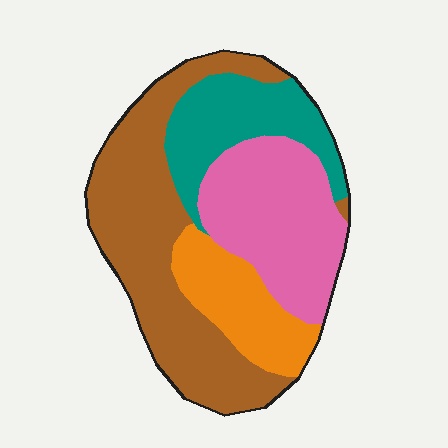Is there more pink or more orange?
Pink.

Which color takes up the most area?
Brown, at roughly 40%.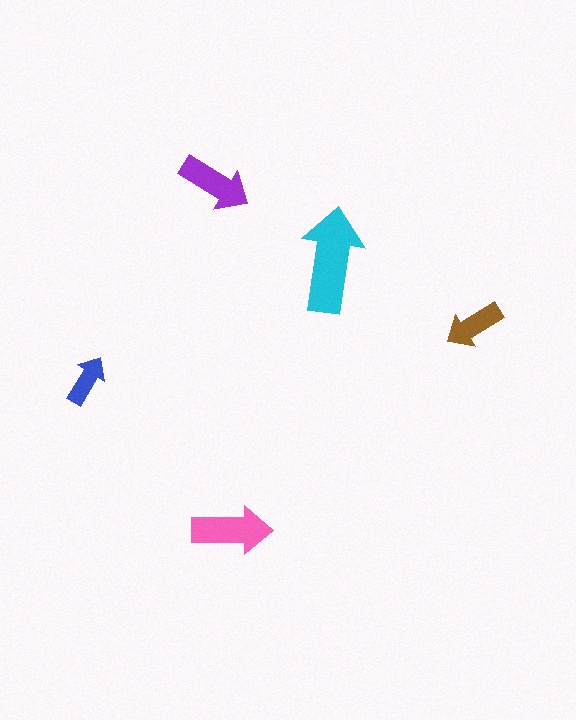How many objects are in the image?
There are 5 objects in the image.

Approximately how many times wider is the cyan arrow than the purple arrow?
About 1.5 times wider.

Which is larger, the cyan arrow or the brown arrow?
The cyan one.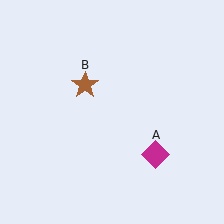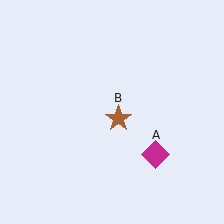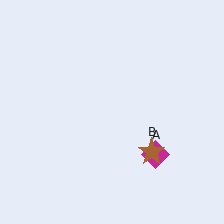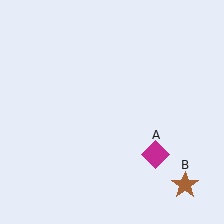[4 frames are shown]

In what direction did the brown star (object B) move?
The brown star (object B) moved down and to the right.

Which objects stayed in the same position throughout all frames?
Magenta diamond (object A) remained stationary.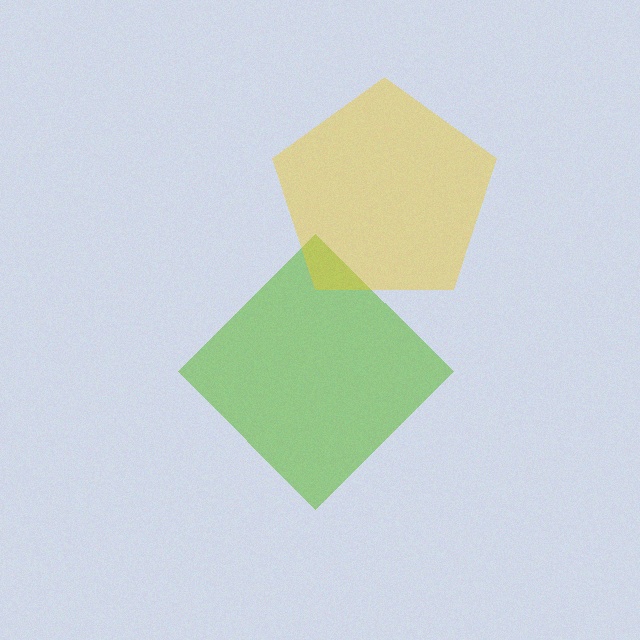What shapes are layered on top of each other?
The layered shapes are: a lime diamond, a yellow pentagon.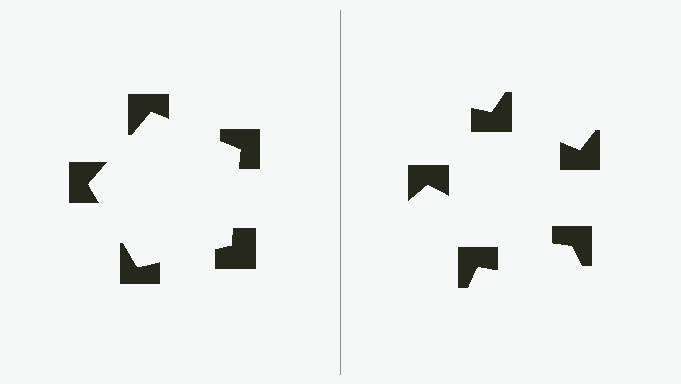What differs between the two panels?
The notched squares are positioned identically on both sides; only the wedge orientations differ. On the left they align to a pentagon; on the right they are misaligned.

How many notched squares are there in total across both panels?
10 — 5 on each side.